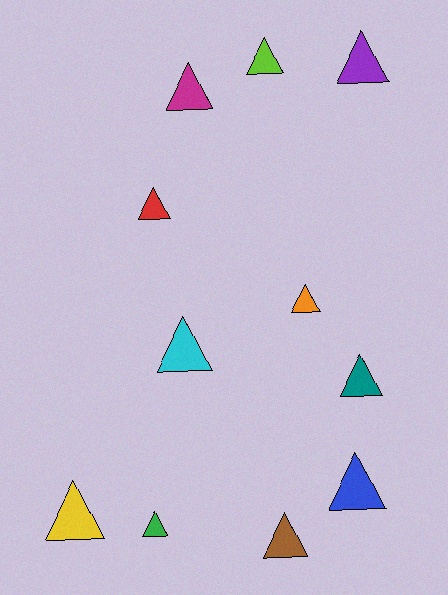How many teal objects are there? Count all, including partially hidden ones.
There is 1 teal object.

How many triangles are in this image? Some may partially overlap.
There are 11 triangles.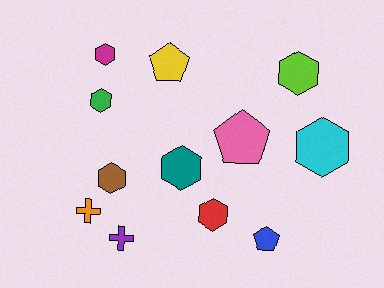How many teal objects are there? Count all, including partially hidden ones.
There is 1 teal object.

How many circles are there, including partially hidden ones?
There are no circles.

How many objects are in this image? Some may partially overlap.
There are 12 objects.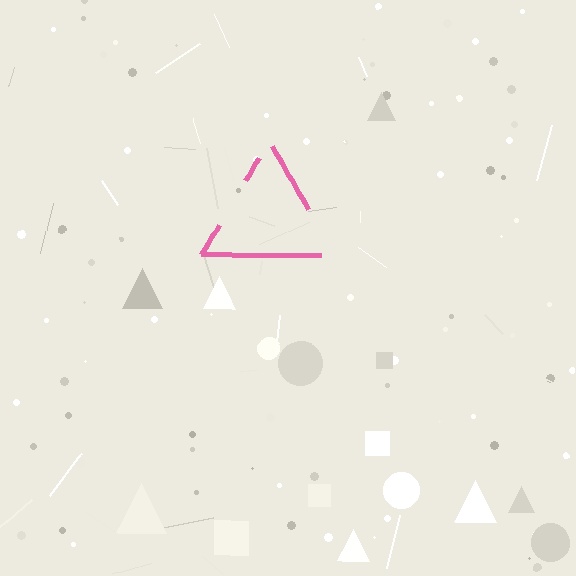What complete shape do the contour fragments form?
The contour fragments form a triangle.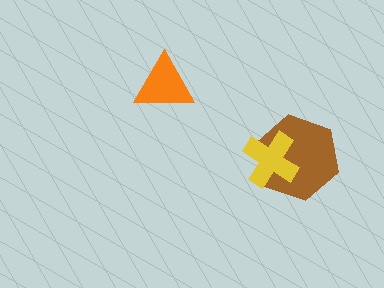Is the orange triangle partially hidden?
No, no other shape covers it.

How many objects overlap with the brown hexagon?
1 object overlaps with the brown hexagon.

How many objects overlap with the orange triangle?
0 objects overlap with the orange triangle.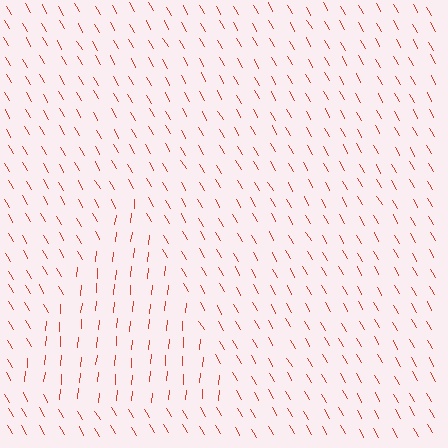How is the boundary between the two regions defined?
The boundary is defined purely by a change in line orientation (approximately 35 degrees difference). All lines are the same color and thickness.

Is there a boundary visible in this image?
Yes, there is a texture boundary formed by a change in line orientation.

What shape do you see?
I see a triangle.